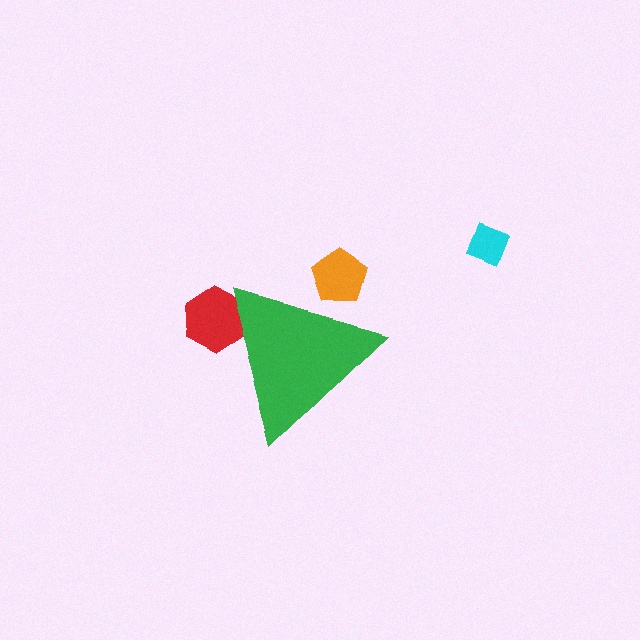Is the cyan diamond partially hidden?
No, the cyan diamond is fully visible.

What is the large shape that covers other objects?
A green triangle.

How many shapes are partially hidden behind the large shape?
2 shapes are partially hidden.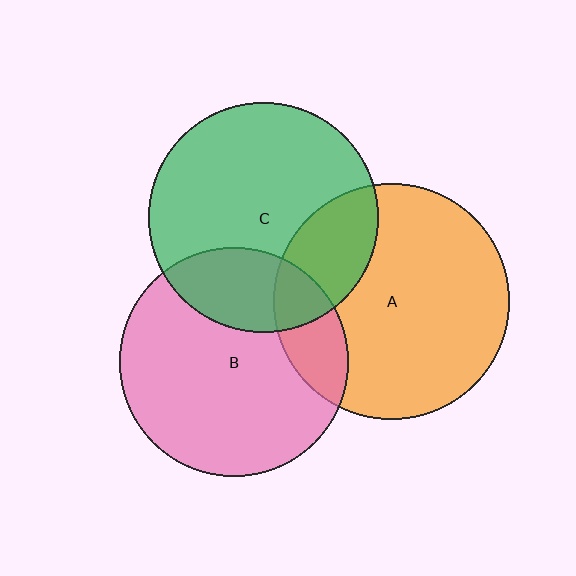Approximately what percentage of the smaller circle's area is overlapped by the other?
Approximately 15%.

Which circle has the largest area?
Circle A (orange).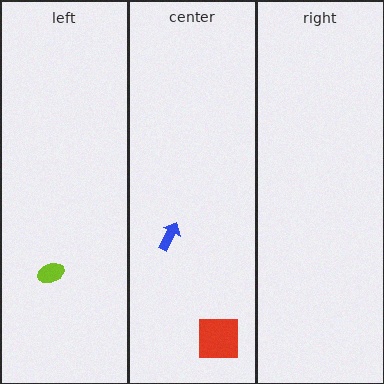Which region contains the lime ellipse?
The left region.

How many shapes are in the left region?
1.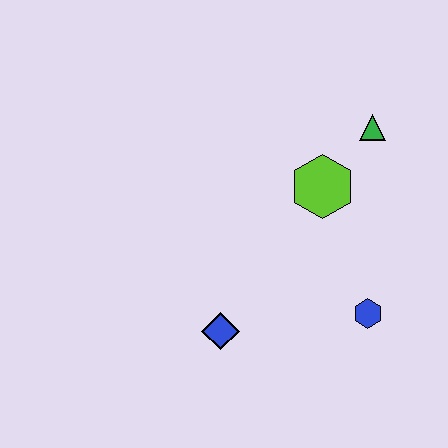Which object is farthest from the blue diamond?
The green triangle is farthest from the blue diamond.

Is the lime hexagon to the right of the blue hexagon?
No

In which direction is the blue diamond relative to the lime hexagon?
The blue diamond is below the lime hexagon.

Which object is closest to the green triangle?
The lime hexagon is closest to the green triangle.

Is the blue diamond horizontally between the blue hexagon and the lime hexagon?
No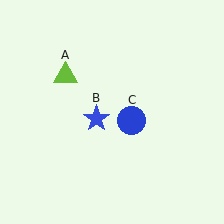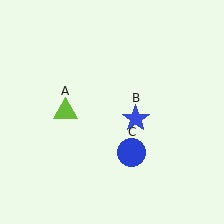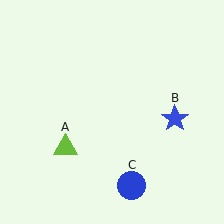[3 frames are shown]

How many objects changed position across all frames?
3 objects changed position: lime triangle (object A), blue star (object B), blue circle (object C).